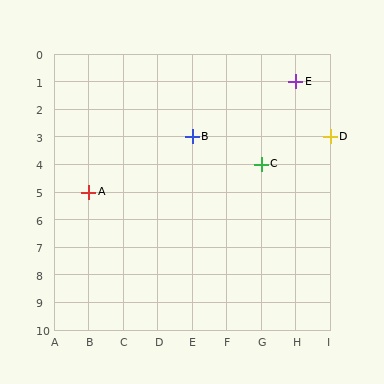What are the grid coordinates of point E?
Point E is at grid coordinates (H, 1).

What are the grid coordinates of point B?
Point B is at grid coordinates (E, 3).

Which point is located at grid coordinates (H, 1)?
Point E is at (H, 1).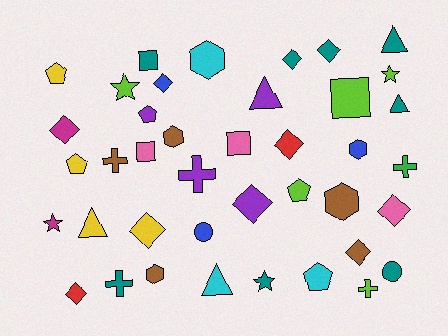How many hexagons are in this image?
There are 5 hexagons.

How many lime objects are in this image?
There are 5 lime objects.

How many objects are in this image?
There are 40 objects.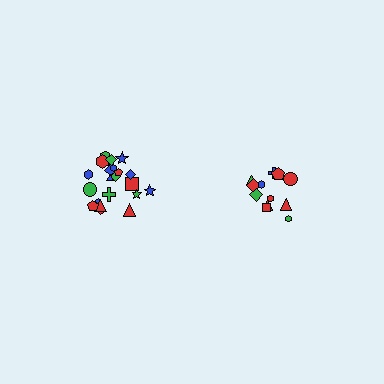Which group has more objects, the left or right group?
The left group.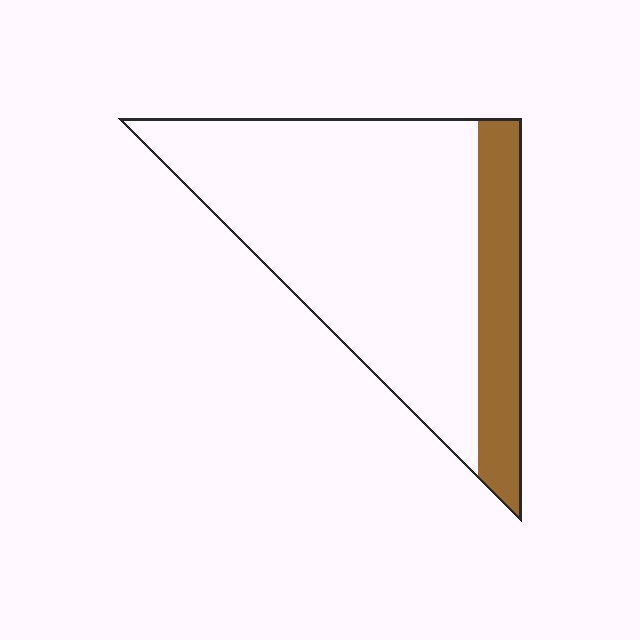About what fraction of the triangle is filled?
About one fifth (1/5).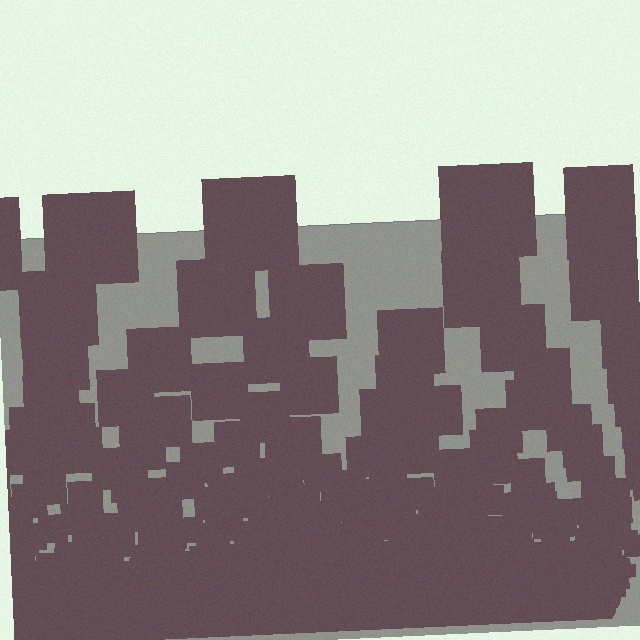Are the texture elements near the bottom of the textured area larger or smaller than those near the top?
Smaller. The gradient is inverted — elements near the bottom are smaller and denser.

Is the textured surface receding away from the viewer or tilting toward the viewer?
The surface appears to tilt toward the viewer. Texture elements get larger and sparser toward the top.